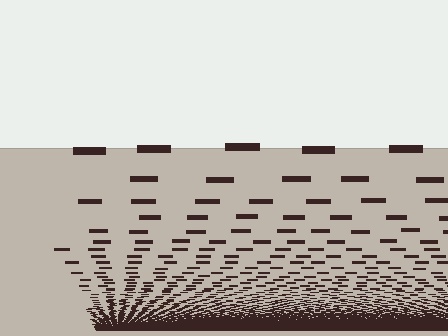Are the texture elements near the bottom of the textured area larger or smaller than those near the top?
Smaller. The gradient is inverted — elements near the bottom are smaller and denser.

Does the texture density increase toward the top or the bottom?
Density increases toward the bottom.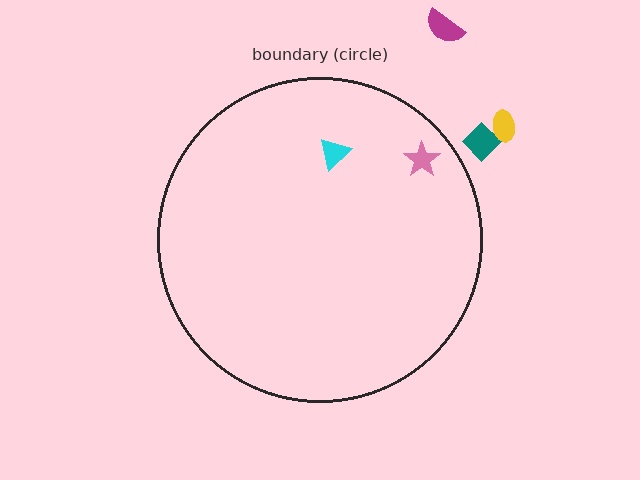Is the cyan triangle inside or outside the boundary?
Inside.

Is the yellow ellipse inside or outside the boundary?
Outside.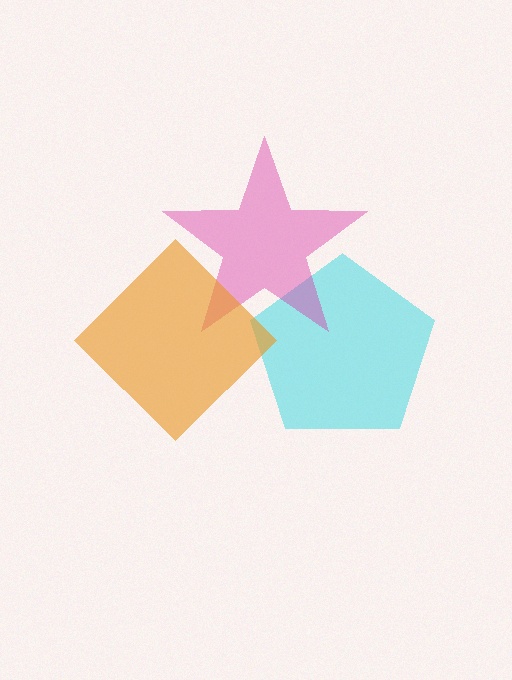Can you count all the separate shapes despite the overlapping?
Yes, there are 3 separate shapes.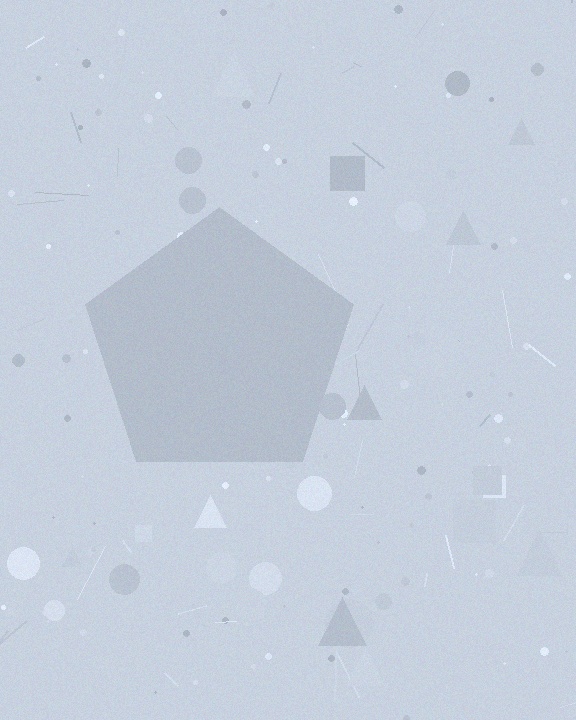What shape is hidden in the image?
A pentagon is hidden in the image.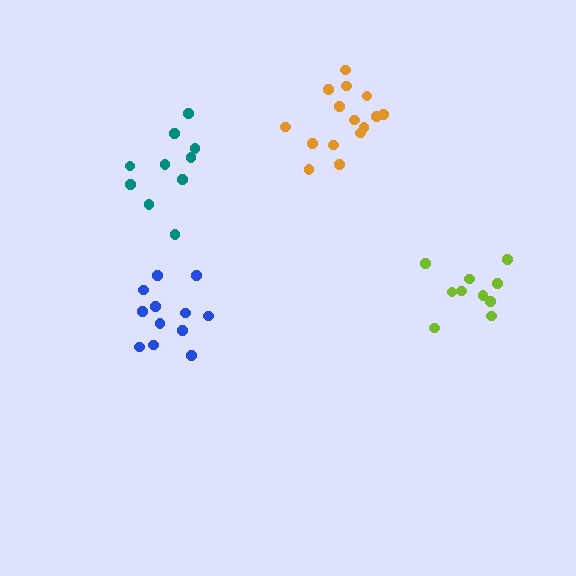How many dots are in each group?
Group 1: 15 dots, Group 2: 10 dots, Group 3: 12 dots, Group 4: 10 dots (47 total).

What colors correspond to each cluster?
The clusters are colored: orange, lime, blue, teal.